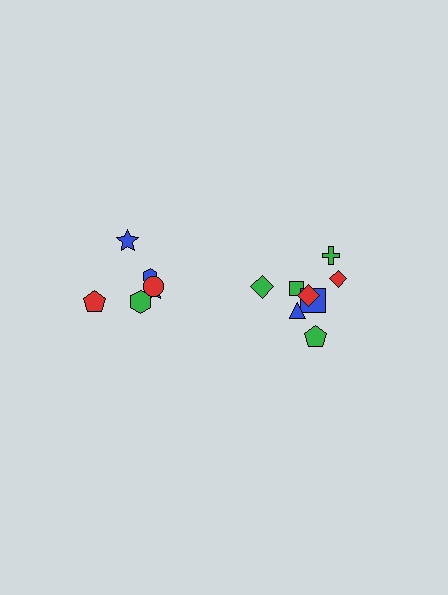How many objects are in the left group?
There are 6 objects.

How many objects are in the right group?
There are 8 objects.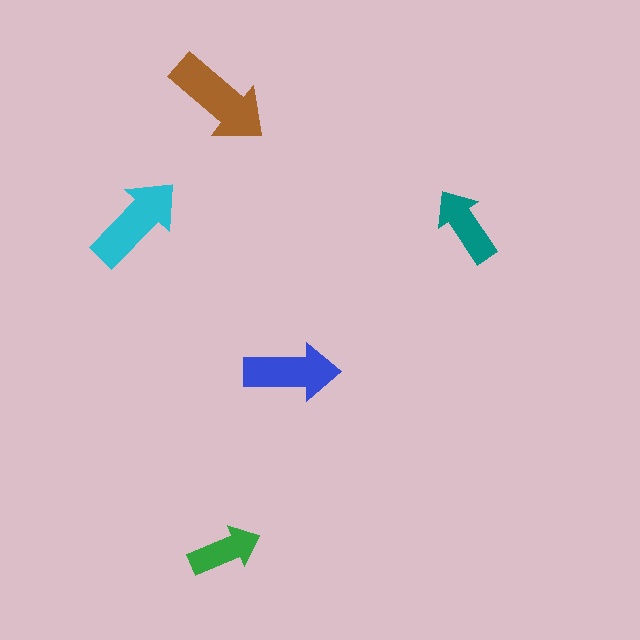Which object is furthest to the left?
The cyan arrow is leftmost.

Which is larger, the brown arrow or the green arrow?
The brown one.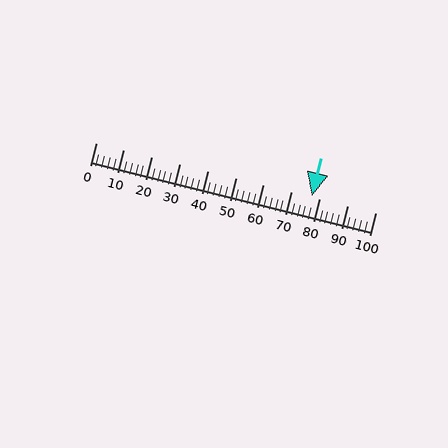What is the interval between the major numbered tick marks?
The major tick marks are spaced 10 units apart.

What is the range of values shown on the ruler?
The ruler shows values from 0 to 100.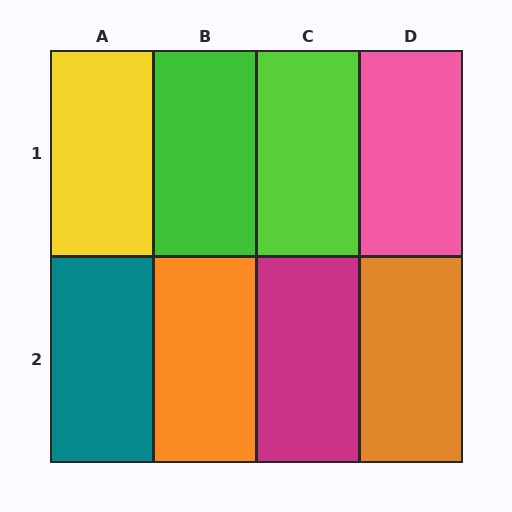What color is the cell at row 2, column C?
Magenta.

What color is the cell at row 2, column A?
Teal.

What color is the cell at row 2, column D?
Orange.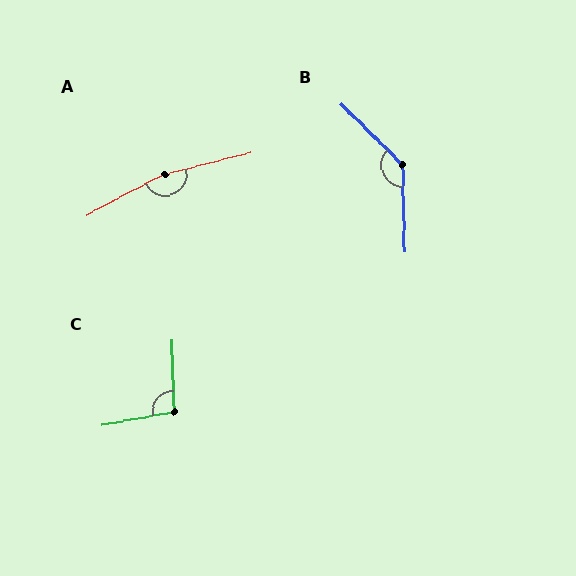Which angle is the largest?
A, at approximately 166 degrees.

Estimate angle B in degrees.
Approximately 136 degrees.